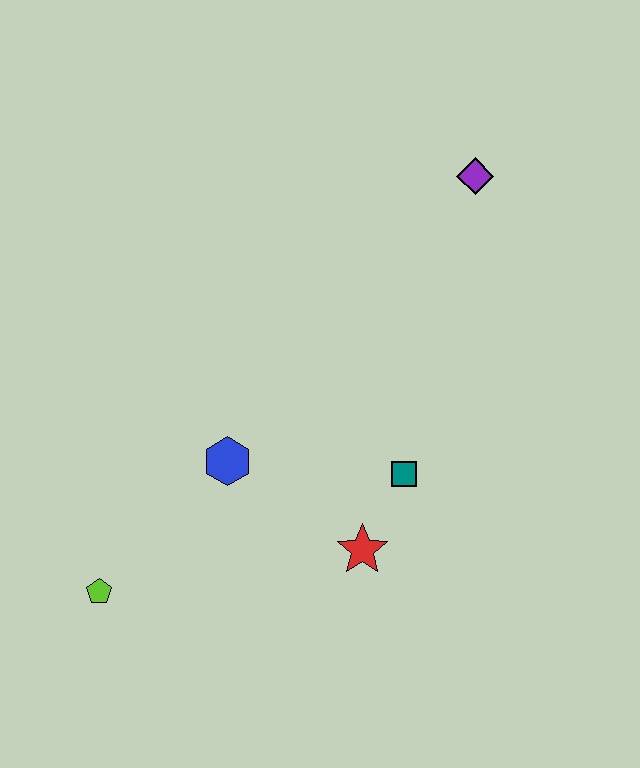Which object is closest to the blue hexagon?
The red star is closest to the blue hexagon.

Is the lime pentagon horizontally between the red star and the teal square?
No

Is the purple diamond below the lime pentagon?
No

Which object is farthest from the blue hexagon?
The purple diamond is farthest from the blue hexagon.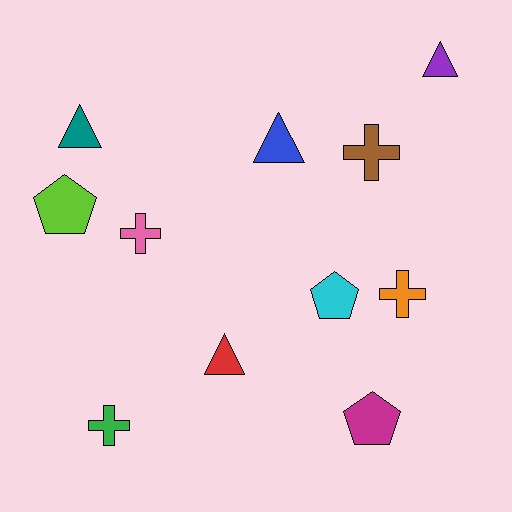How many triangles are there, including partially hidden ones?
There are 4 triangles.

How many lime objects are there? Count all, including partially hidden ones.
There is 1 lime object.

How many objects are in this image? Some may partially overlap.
There are 11 objects.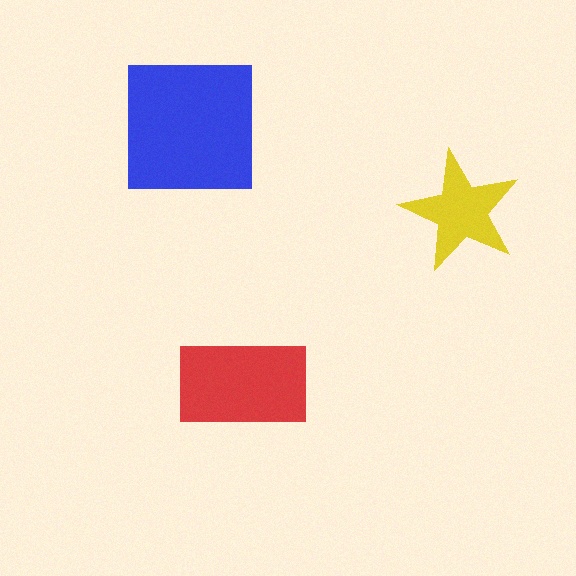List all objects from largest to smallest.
The blue square, the red rectangle, the yellow star.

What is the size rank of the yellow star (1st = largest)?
3rd.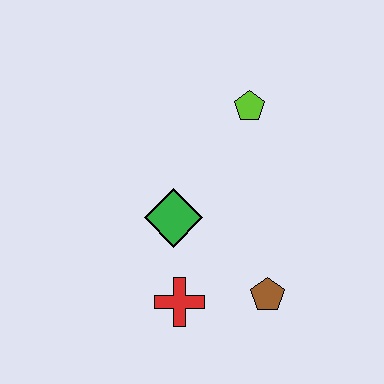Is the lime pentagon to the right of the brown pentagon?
No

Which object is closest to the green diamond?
The red cross is closest to the green diamond.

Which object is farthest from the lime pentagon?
The red cross is farthest from the lime pentagon.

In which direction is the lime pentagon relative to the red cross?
The lime pentagon is above the red cross.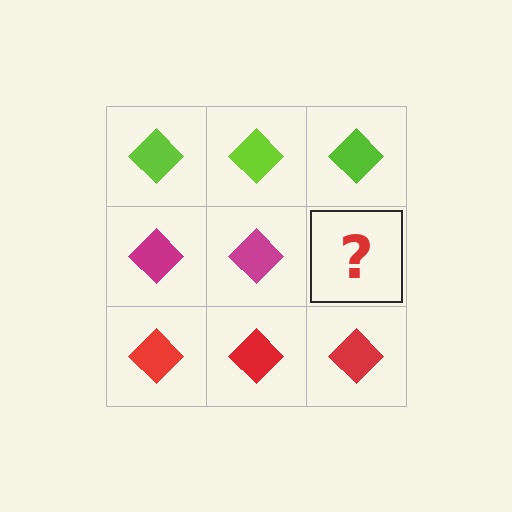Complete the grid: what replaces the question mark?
The question mark should be replaced with a magenta diamond.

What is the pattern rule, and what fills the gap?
The rule is that each row has a consistent color. The gap should be filled with a magenta diamond.